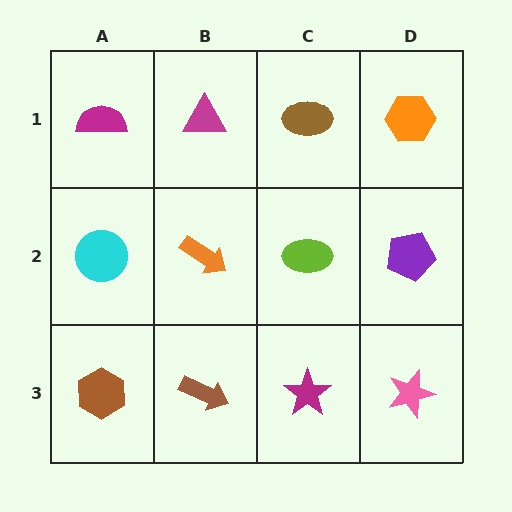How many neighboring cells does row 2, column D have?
3.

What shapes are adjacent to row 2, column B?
A magenta triangle (row 1, column B), a brown arrow (row 3, column B), a cyan circle (row 2, column A), a lime ellipse (row 2, column C).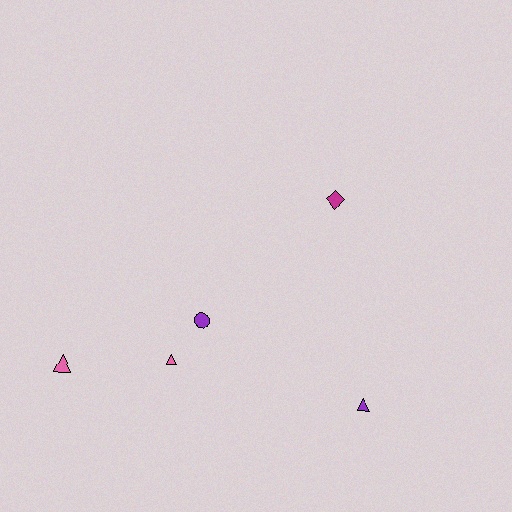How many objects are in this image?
There are 5 objects.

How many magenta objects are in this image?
There is 1 magenta object.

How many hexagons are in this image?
There are no hexagons.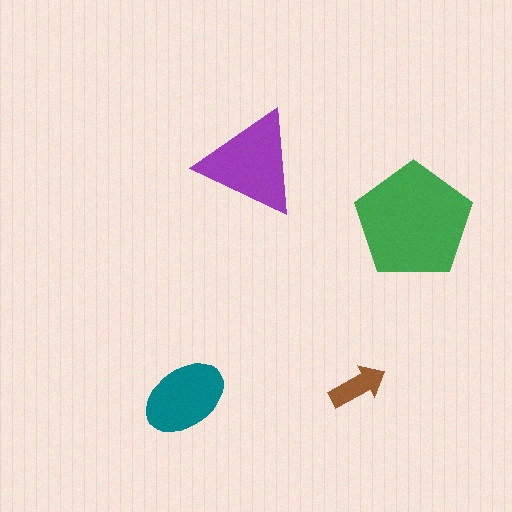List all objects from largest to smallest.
The green pentagon, the purple triangle, the teal ellipse, the brown arrow.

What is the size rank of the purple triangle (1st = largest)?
2nd.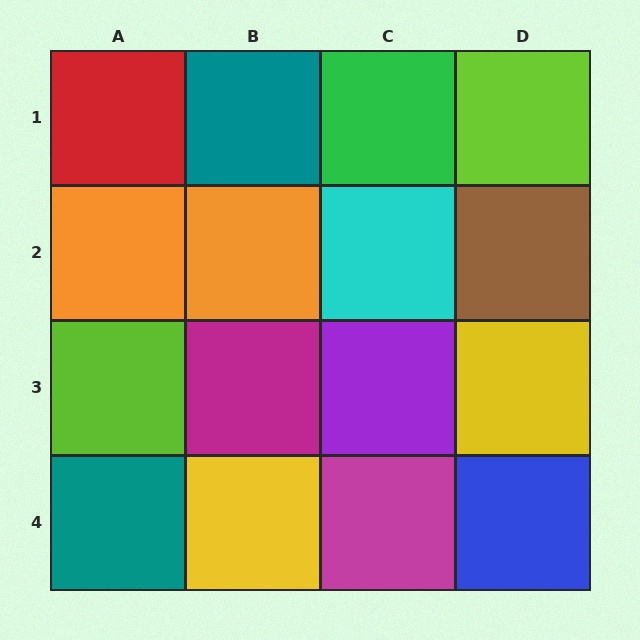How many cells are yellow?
2 cells are yellow.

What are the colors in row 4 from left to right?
Teal, yellow, magenta, blue.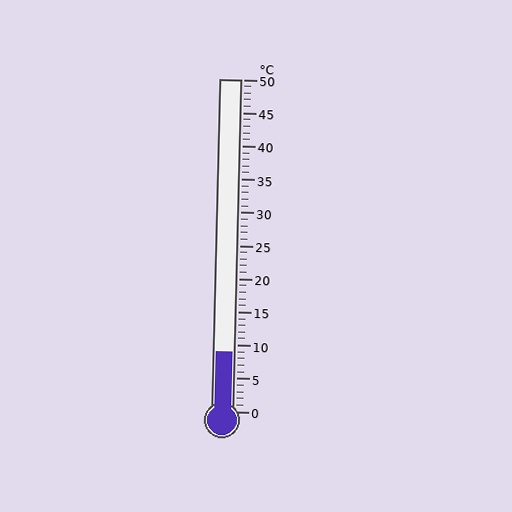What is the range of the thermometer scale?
The thermometer scale ranges from 0°C to 50°C.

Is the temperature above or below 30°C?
The temperature is below 30°C.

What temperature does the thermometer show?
The thermometer shows approximately 9°C.